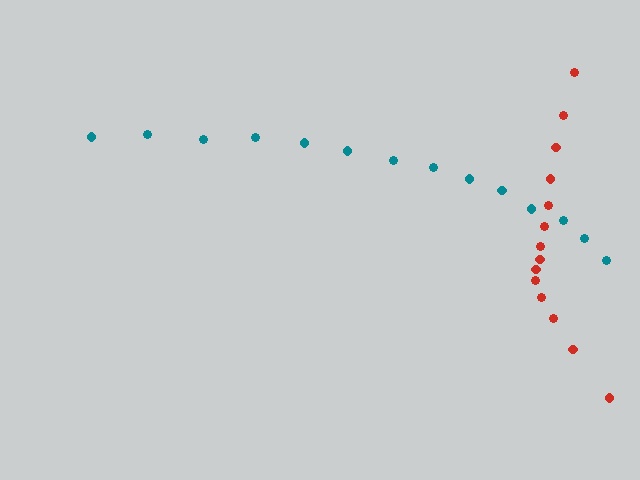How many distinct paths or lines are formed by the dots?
There are 2 distinct paths.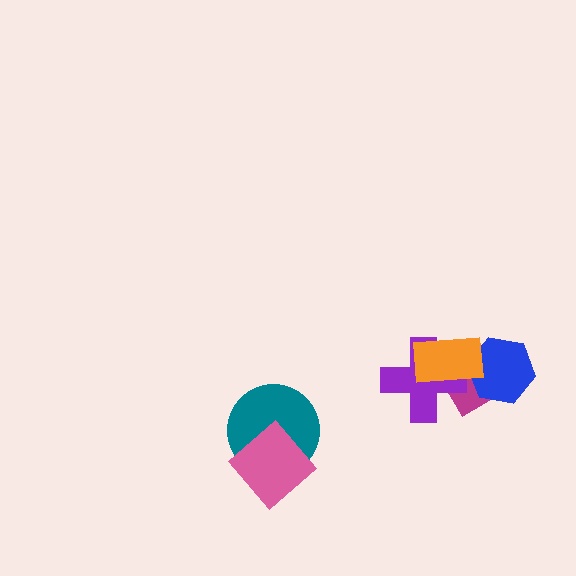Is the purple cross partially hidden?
Yes, it is partially covered by another shape.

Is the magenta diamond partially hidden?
Yes, it is partially covered by another shape.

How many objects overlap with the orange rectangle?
3 objects overlap with the orange rectangle.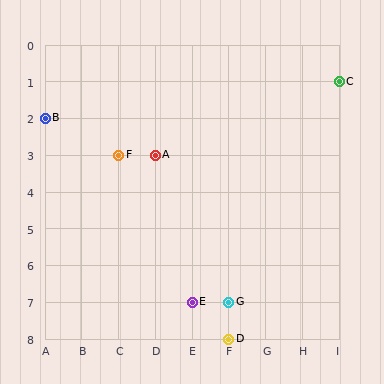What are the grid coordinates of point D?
Point D is at grid coordinates (F, 8).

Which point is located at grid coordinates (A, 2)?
Point B is at (A, 2).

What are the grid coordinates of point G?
Point G is at grid coordinates (F, 7).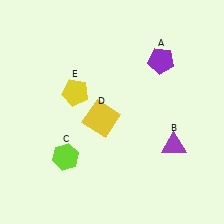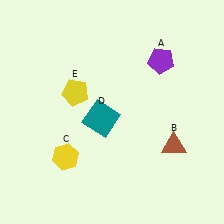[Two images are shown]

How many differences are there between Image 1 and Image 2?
There are 3 differences between the two images.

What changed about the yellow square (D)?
In Image 1, D is yellow. In Image 2, it changed to teal.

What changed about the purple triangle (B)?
In Image 1, B is purple. In Image 2, it changed to brown.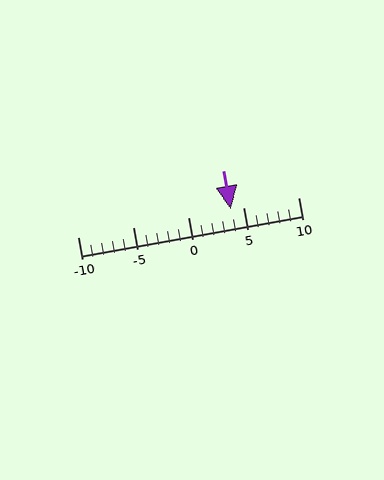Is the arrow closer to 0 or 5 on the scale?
The arrow is closer to 5.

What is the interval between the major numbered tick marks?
The major tick marks are spaced 5 units apart.